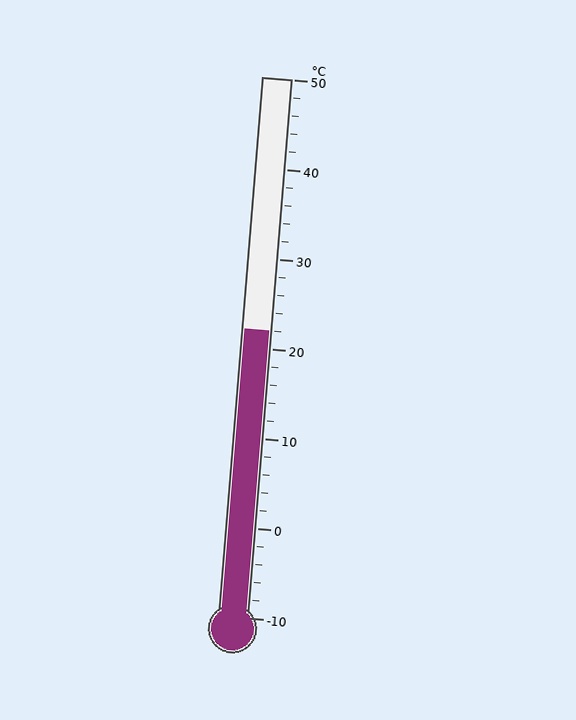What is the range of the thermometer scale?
The thermometer scale ranges from -10°C to 50°C.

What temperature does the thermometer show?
The thermometer shows approximately 22°C.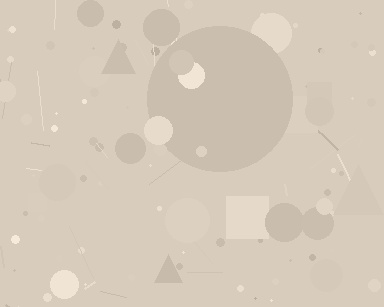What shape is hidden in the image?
A circle is hidden in the image.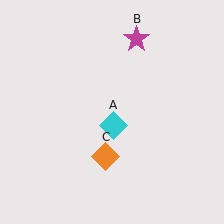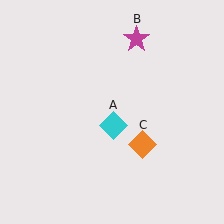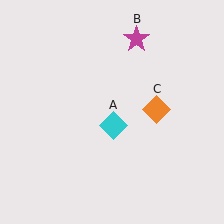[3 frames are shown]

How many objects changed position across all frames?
1 object changed position: orange diamond (object C).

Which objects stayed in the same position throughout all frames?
Cyan diamond (object A) and magenta star (object B) remained stationary.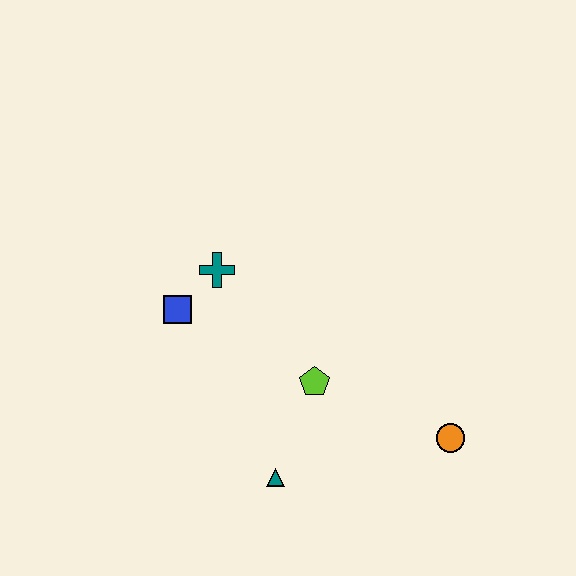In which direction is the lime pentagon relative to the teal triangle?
The lime pentagon is above the teal triangle.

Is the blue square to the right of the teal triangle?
No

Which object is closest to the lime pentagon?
The teal triangle is closest to the lime pentagon.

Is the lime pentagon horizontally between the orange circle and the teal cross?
Yes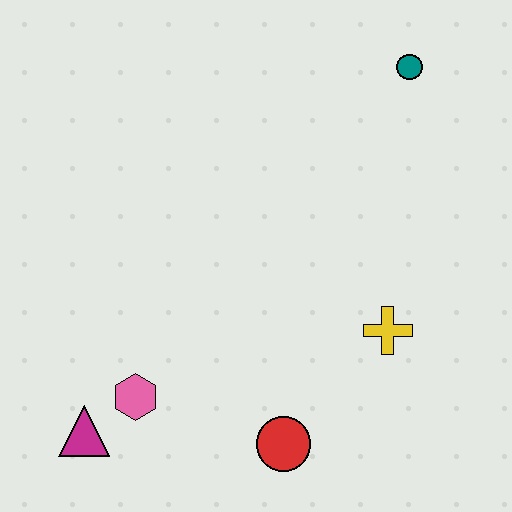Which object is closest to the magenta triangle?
The pink hexagon is closest to the magenta triangle.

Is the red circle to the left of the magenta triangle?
No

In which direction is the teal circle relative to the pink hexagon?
The teal circle is above the pink hexagon.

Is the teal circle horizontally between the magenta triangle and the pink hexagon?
No